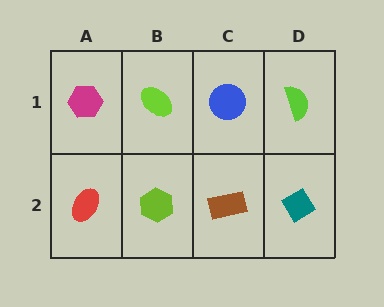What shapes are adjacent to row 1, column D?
A teal diamond (row 2, column D), a blue circle (row 1, column C).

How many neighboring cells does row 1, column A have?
2.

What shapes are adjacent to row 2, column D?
A lime semicircle (row 1, column D), a brown rectangle (row 2, column C).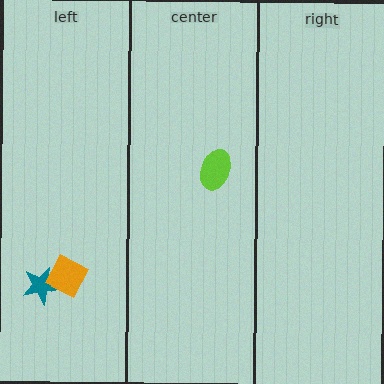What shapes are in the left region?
The teal star, the orange square.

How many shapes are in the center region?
1.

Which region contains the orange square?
The left region.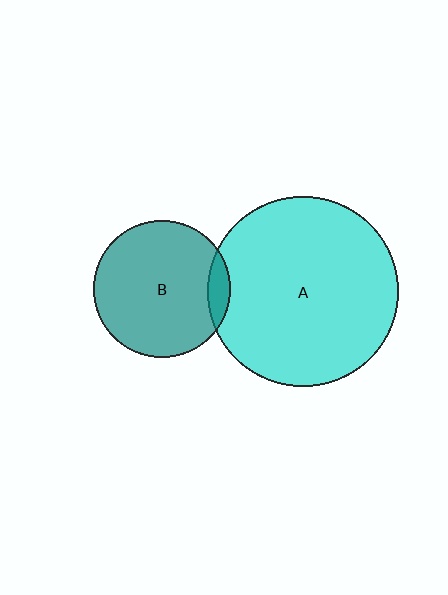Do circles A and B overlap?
Yes.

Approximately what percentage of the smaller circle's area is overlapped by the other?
Approximately 10%.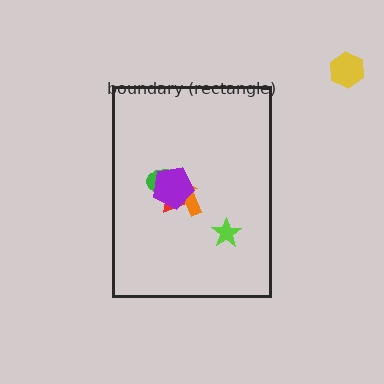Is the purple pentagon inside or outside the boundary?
Inside.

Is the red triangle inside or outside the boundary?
Inside.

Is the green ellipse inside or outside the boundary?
Inside.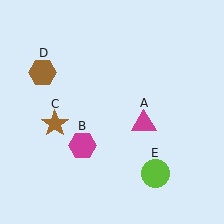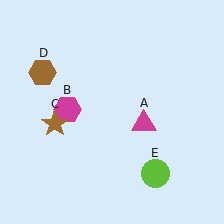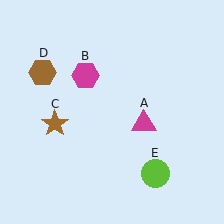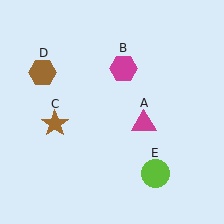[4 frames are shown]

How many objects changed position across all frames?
1 object changed position: magenta hexagon (object B).